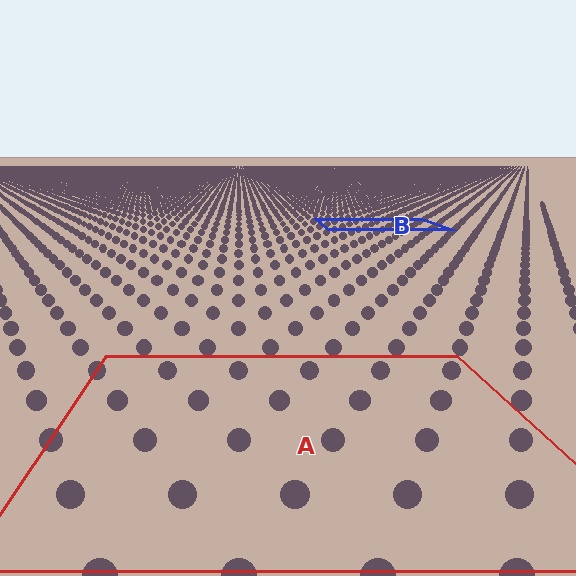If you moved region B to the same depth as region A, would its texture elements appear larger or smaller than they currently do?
They would appear larger. At a closer depth, the same texture elements are projected at a bigger on-screen size.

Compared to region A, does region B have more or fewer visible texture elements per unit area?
Region B has more texture elements per unit area — they are packed more densely because it is farther away.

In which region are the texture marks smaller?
The texture marks are smaller in region B, because it is farther away.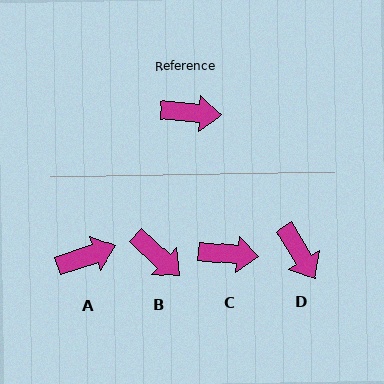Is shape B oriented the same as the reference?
No, it is off by about 38 degrees.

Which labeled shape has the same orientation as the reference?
C.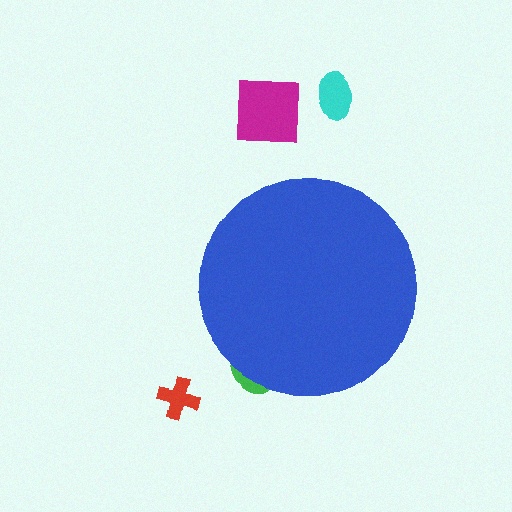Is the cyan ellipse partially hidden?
No, the cyan ellipse is fully visible.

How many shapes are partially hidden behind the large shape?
1 shape is partially hidden.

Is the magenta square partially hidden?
No, the magenta square is fully visible.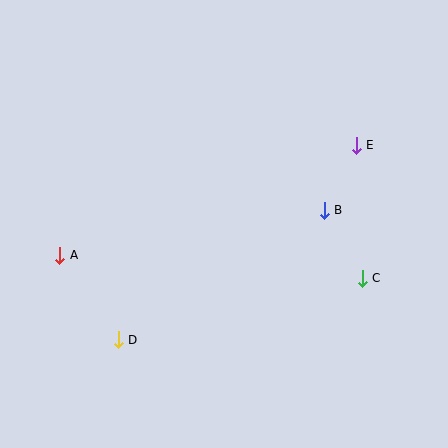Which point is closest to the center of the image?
Point B at (324, 210) is closest to the center.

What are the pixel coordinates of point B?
Point B is at (324, 210).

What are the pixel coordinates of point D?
Point D is at (118, 340).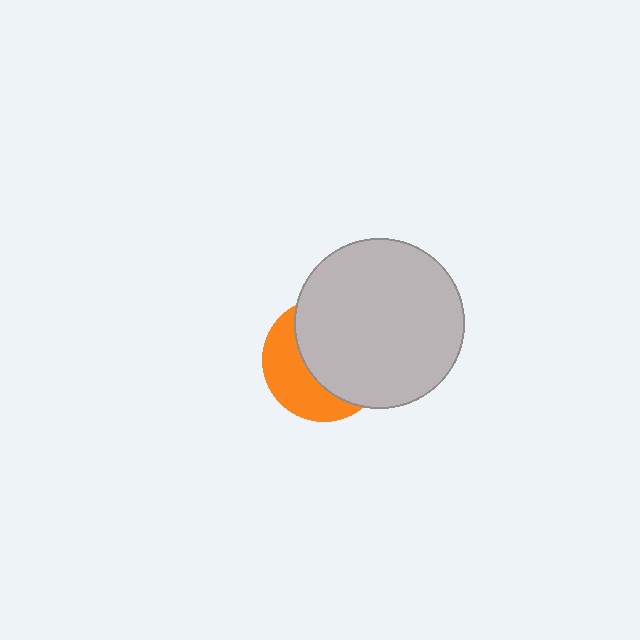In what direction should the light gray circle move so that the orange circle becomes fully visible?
The light gray circle should move right. That is the shortest direction to clear the overlap and leave the orange circle fully visible.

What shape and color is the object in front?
The object in front is a light gray circle.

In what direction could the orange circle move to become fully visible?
The orange circle could move left. That would shift it out from behind the light gray circle entirely.